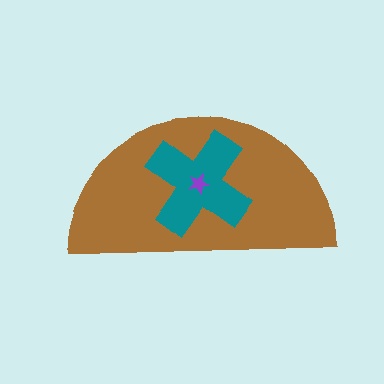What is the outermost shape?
The brown semicircle.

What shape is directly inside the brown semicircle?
The teal cross.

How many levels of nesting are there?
3.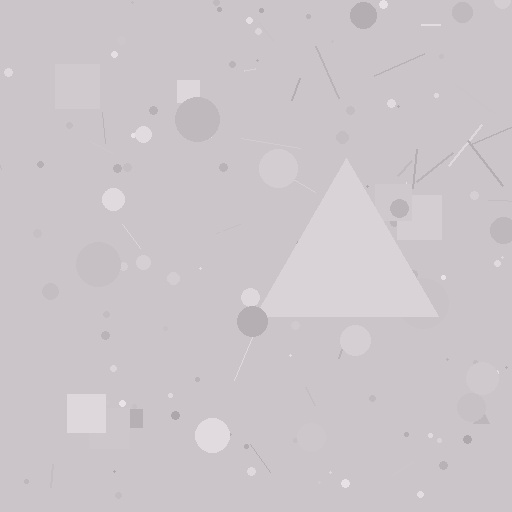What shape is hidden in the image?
A triangle is hidden in the image.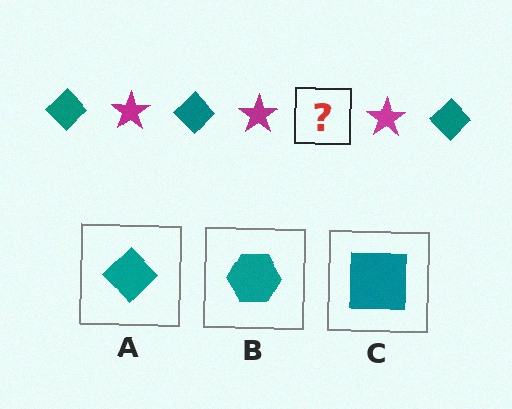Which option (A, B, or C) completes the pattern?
A.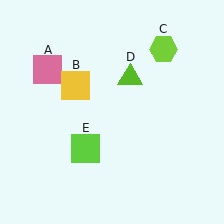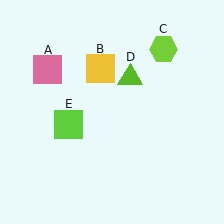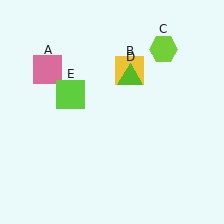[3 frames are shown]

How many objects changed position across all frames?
2 objects changed position: yellow square (object B), lime square (object E).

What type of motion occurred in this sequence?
The yellow square (object B), lime square (object E) rotated clockwise around the center of the scene.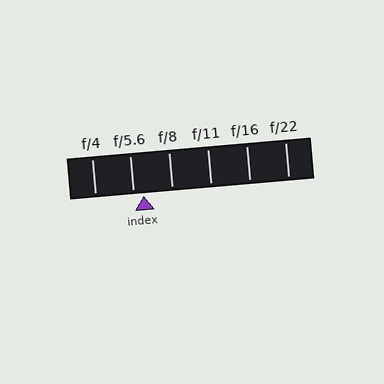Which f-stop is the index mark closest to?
The index mark is closest to f/5.6.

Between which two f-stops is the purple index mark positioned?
The index mark is between f/5.6 and f/8.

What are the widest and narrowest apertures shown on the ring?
The widest aperture shown is f/4 and the narrowest is f/22.